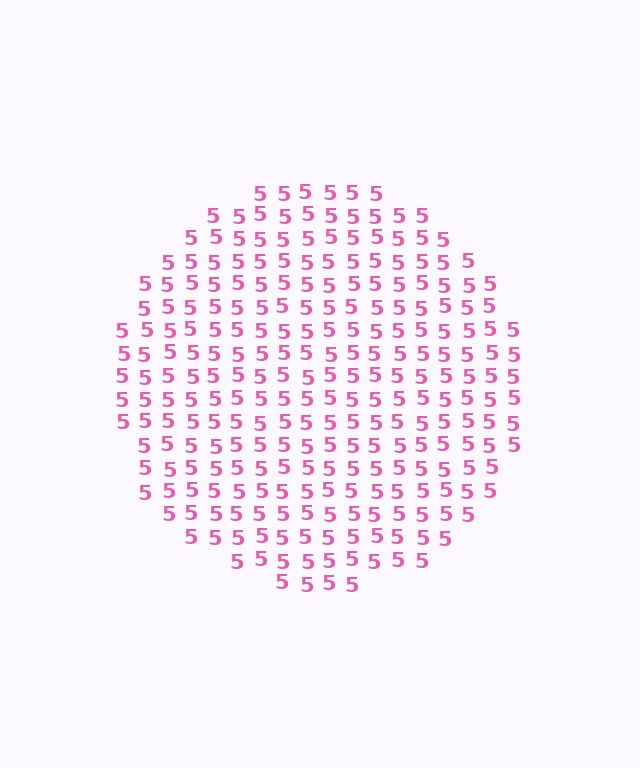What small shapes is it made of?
It is made of small digit 5's.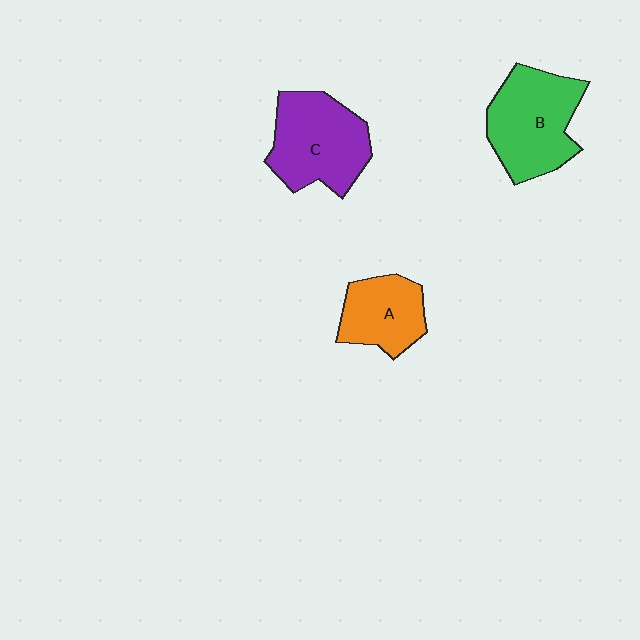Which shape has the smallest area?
Shape A (orange).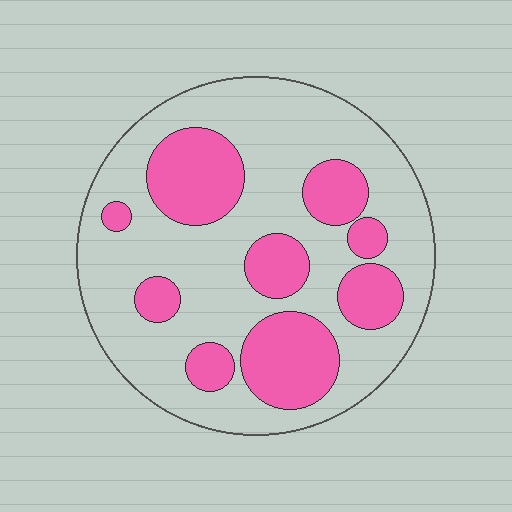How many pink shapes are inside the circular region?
9.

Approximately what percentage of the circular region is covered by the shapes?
Approximately 30%.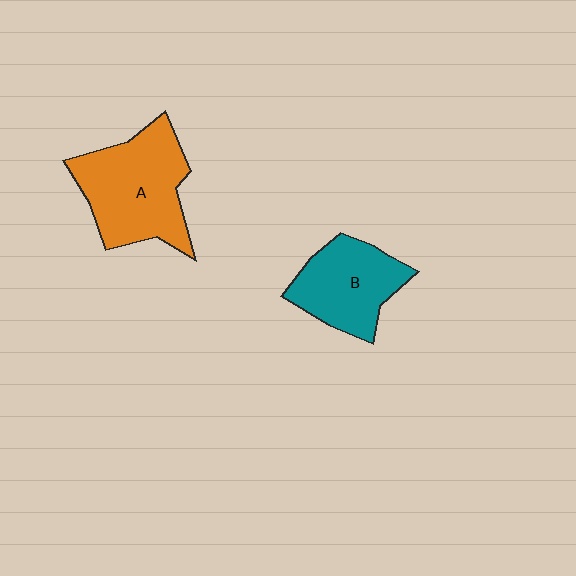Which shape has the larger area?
Shape A (orange).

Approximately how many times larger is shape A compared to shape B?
Approximately 1.3 times.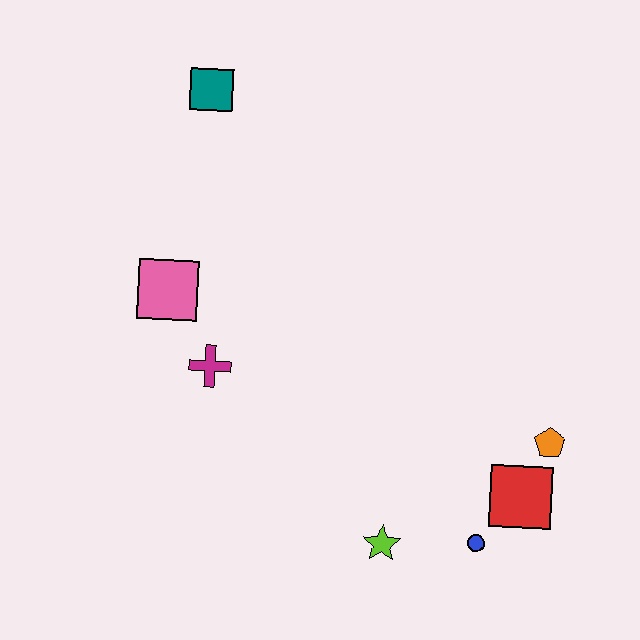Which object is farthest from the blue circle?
The teal square is farthest from the blue circle.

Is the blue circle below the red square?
Yes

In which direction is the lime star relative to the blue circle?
The lime star is to the left of the blue circle.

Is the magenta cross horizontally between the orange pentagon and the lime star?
No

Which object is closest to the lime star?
The blue circle is closest to the lime star.